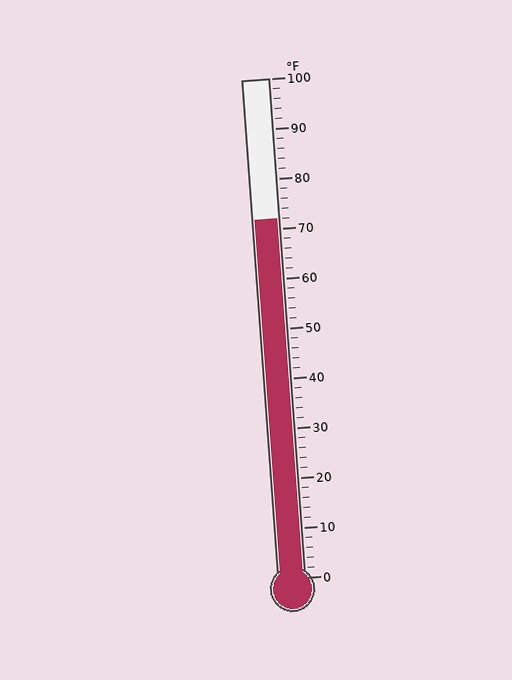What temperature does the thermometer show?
The thermometer shows approximately 72°F.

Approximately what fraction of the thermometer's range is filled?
The thermometer is filled to approximately 70% of its range.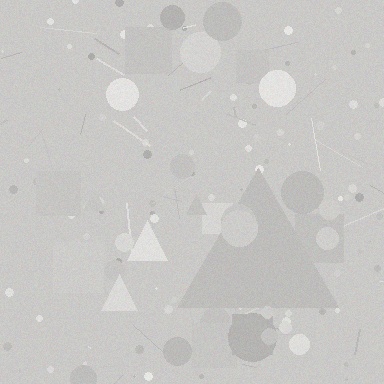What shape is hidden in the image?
A triangle is hidden in the image.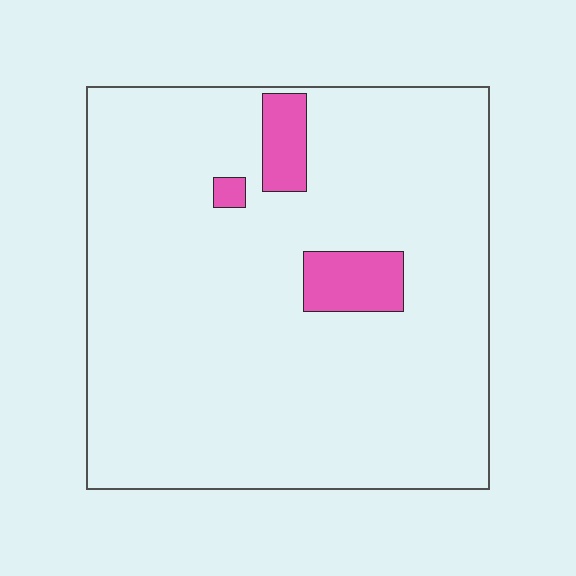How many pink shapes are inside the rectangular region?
3.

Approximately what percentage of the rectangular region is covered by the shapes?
Approximately 5%.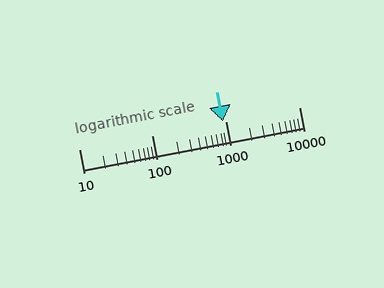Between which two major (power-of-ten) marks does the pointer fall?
The pointer is between 100 and 1000.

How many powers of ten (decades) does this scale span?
The scale spans 3 decades, from 10 to 10000.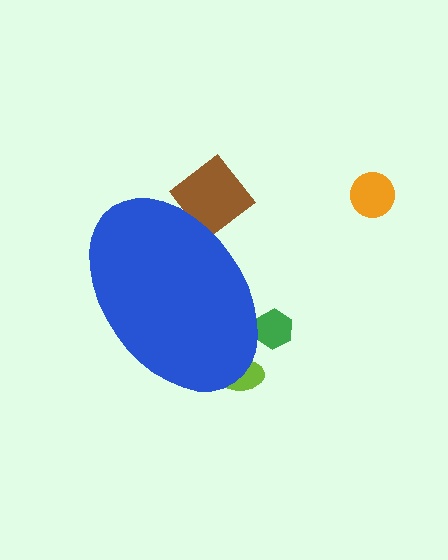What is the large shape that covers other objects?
A blue ellipse.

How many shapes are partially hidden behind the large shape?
3 shapes are partially hidden.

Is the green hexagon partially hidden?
Yes, the green hexagon is partially hidden behind the blue ellipse.